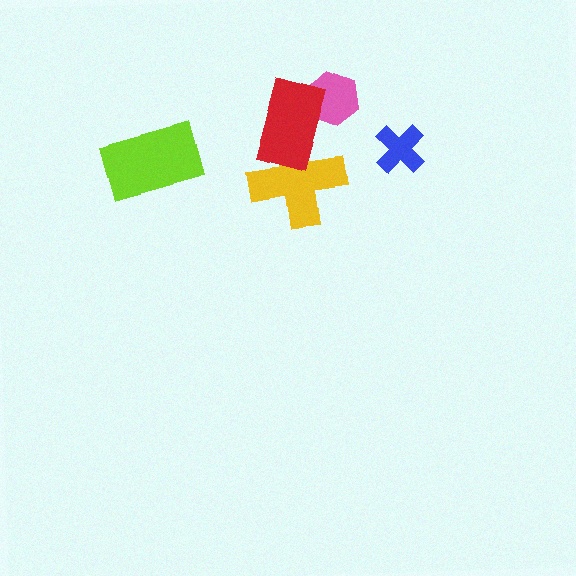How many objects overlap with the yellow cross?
1 object overlaps with the yellow cross.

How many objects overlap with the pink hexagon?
1 object overlaps with the pink hexagon.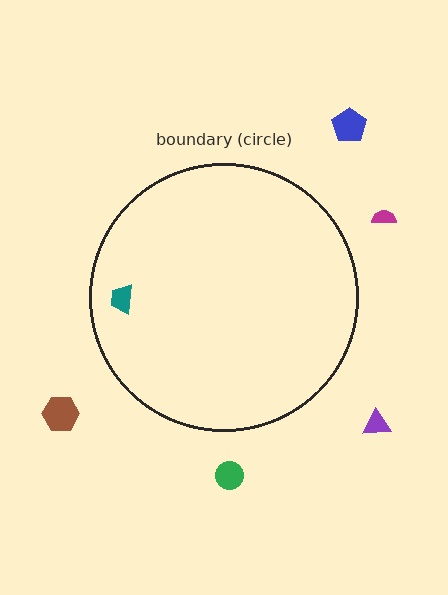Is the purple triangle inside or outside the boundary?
Outside.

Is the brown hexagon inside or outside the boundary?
Outside.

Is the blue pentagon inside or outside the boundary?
Outside.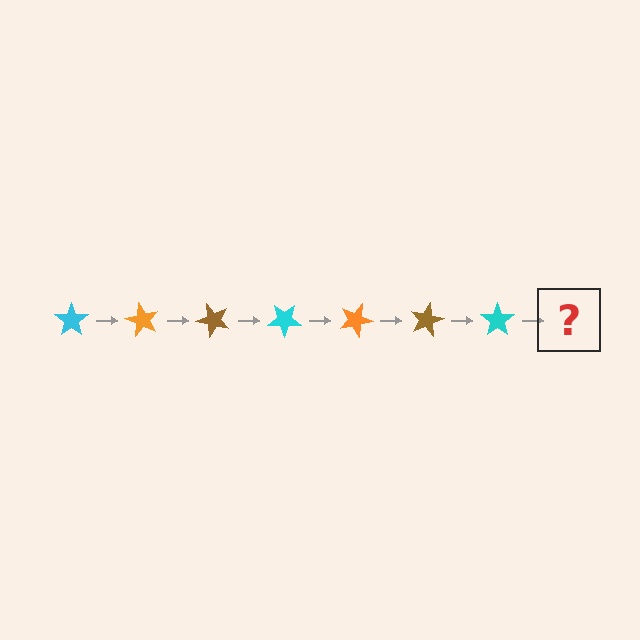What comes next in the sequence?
The next element should be an orange star, rotated 420 degrees from the start.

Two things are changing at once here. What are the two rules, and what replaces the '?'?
The two rules are that it rotates 60 degrees each step and the color cycles through cyan, orange, and brown. The '?' should be an orange star, rotated 420 degrees from the start.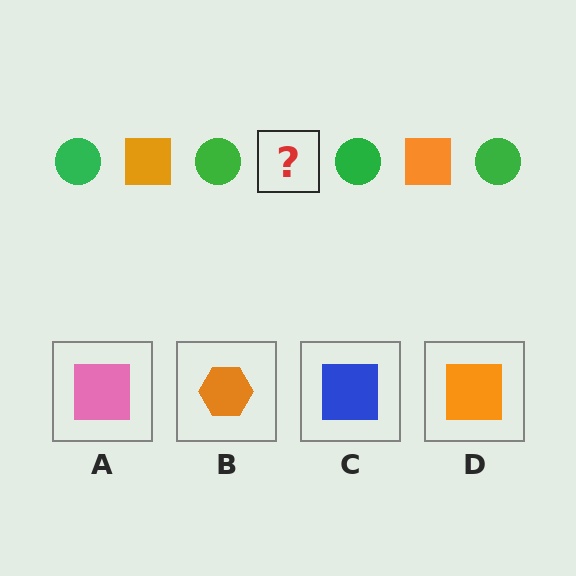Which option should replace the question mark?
Option D.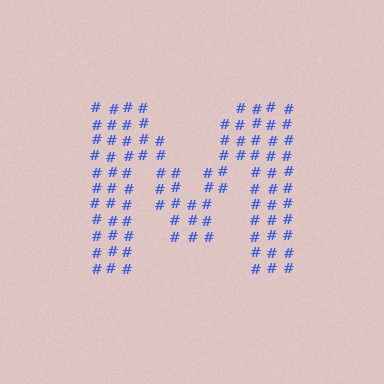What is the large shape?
The large shape is the letter M.